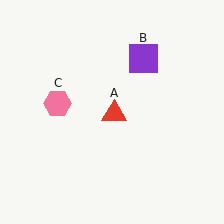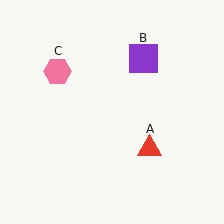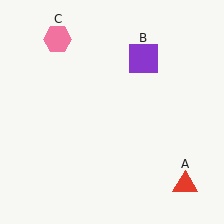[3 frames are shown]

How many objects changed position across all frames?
2 objects changed position: red triangle (object A), pink hexagon (object C).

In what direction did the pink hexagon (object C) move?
The pink hexagon (object C) moved up.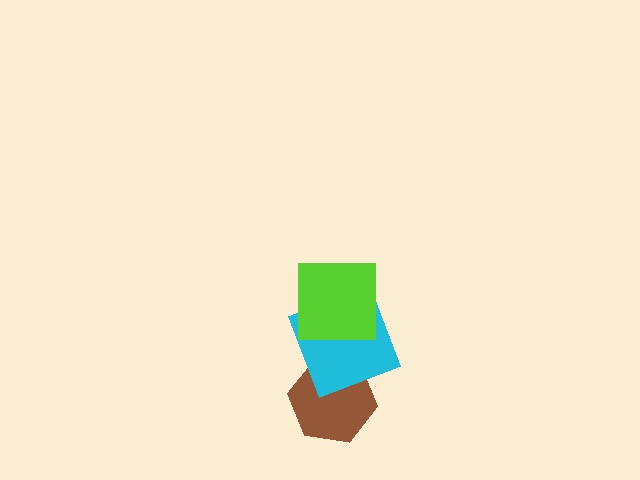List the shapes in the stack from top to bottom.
From top to bottom: the lime square, the cyan square, the brown hexagon.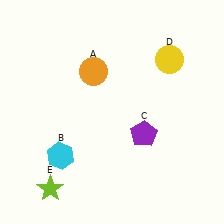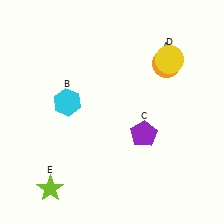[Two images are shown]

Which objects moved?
The objects that moved are: the orange circle (A), the cyan hexagon (B).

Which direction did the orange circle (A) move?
The orange circle (A) moved right.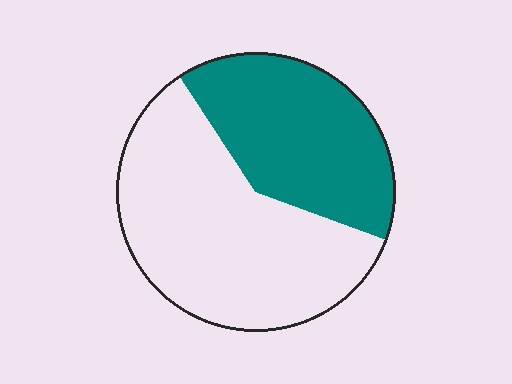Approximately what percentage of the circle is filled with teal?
Approximately 40%.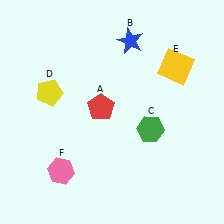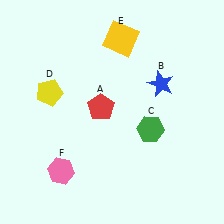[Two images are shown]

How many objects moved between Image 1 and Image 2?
2 objects moved between the two images.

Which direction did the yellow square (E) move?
The yellow square (E) moved left.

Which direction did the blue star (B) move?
The blue star (B) moved down.